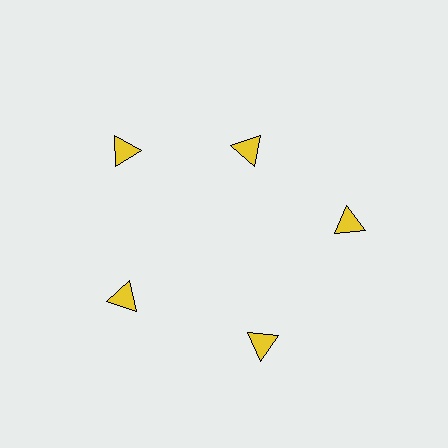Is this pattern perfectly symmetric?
No. The 5 yellow triangles are arranged in a ring, but one element near the 1 o'clock position is pulled inward toward the center, breaking the 5-fold rotational symmetry.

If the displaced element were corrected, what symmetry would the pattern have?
It would have 5-fold rotational symmetry — the pattern would map onto itself every 72 degrees.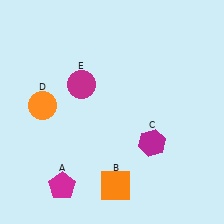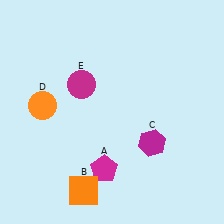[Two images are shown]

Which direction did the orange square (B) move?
The orange square (B) moved left.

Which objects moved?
The objects that moved are: the magenta pentagon (A), the orange square (B).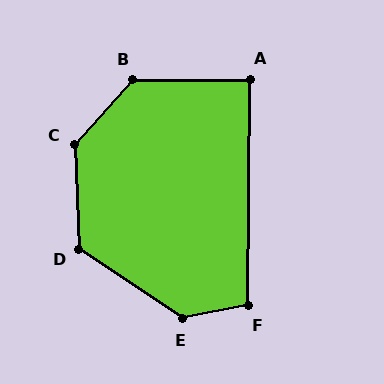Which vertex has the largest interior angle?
C, at approximately 135 degrees.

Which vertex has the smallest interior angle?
A, at approximately 89 degrees.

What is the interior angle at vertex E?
Approximately 135 degrees (obtuse).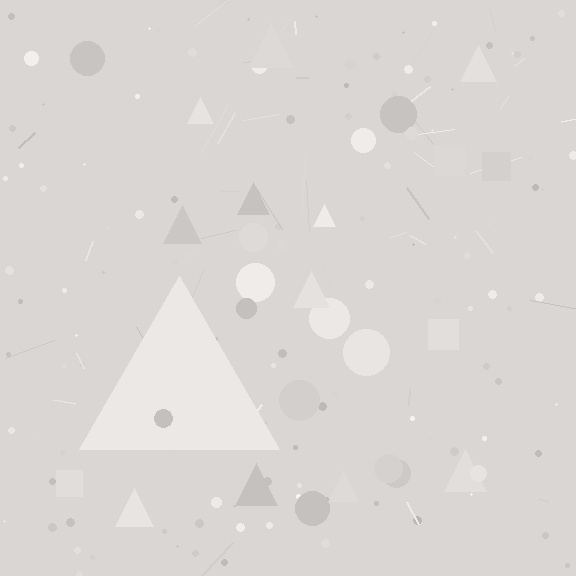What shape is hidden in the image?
A triangle is hidden in the image.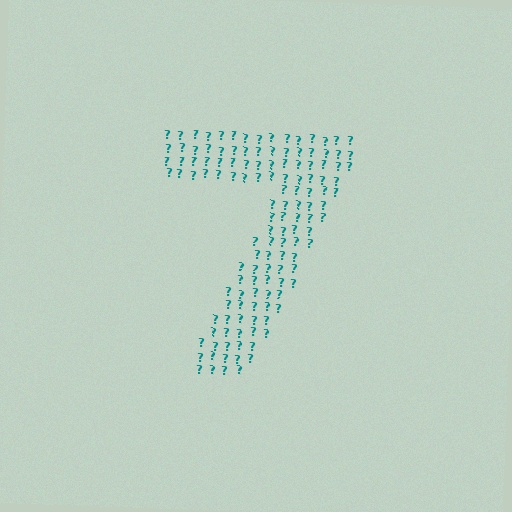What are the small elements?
The small elements are question marks.